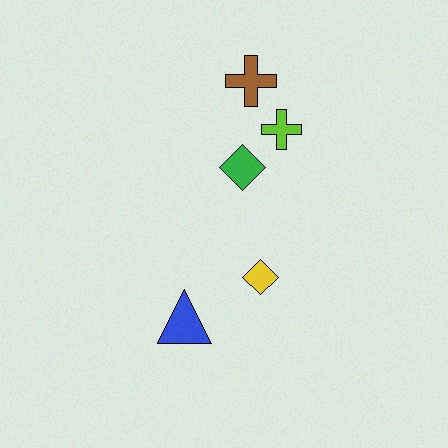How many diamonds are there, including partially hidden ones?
There are 2 diamonds.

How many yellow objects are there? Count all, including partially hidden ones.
There is 1 yellow object.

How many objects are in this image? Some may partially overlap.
There are 5 objects.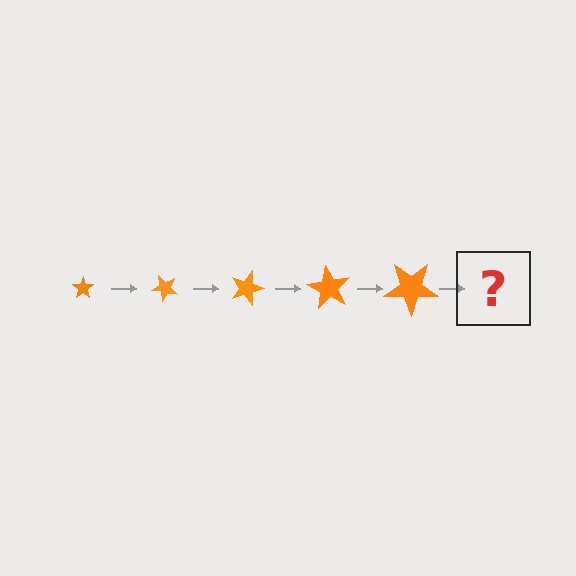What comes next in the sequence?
The next element should be a star, larger than the previous one and rotated 225 degrees from the start.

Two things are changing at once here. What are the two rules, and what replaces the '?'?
The two rules are that the star grows larger each step and it rotates 45 degrees each step. The '?' should be a star, larger than the previous one and rotated 225 degrees from the start.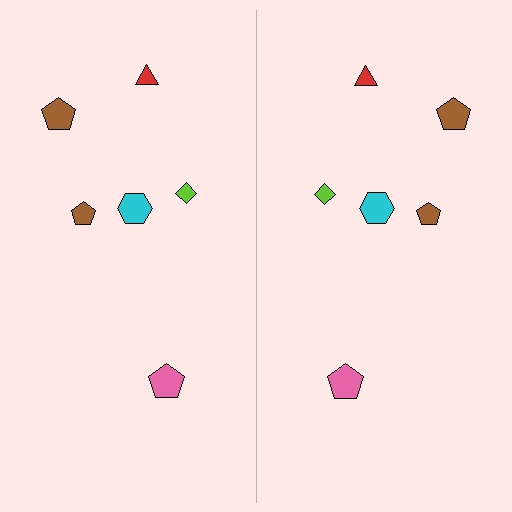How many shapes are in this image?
There are 12 shapes in this image.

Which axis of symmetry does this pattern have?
The pattern has a vertical axis of symmetry running through the center of the image.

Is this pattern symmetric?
Yes, this pattern has bilateral (reflection) symmetry.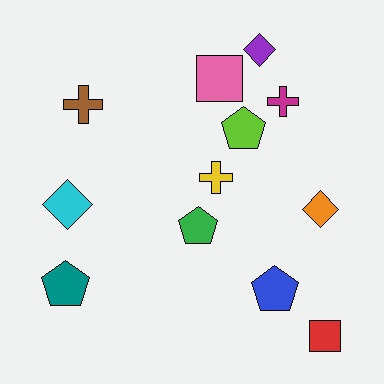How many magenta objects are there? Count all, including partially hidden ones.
There is 1 magenta object.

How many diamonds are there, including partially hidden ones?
There are 3 diamonds.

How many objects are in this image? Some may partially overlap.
There are 12 objects.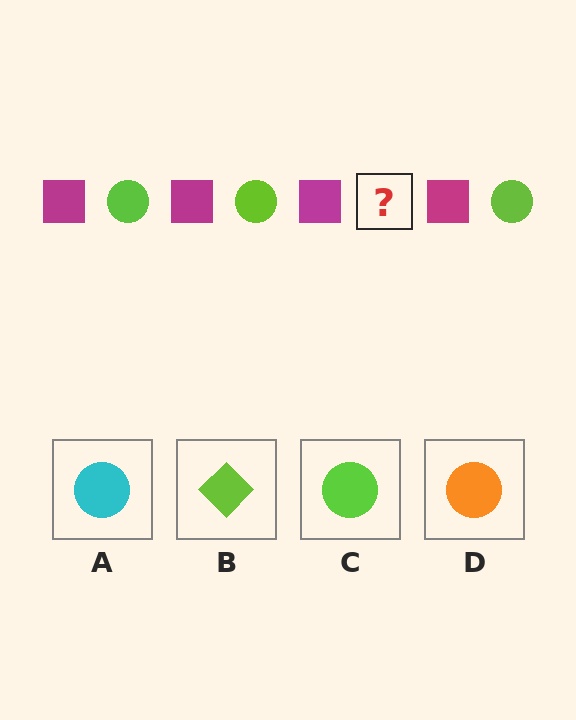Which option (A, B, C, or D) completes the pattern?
C.